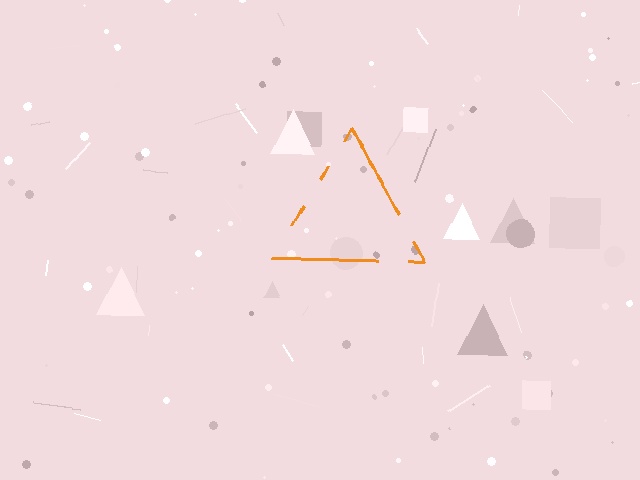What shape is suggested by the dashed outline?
The dashed outline suggests a triangle.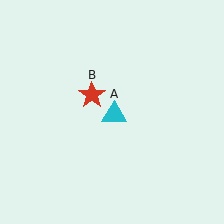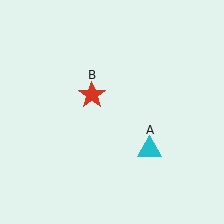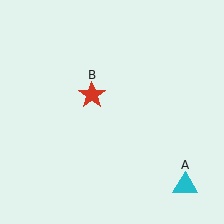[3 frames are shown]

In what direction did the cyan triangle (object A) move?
The cyan triangle (object A) moved down and to the right.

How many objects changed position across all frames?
1 object changed position: cyan triangle (object A).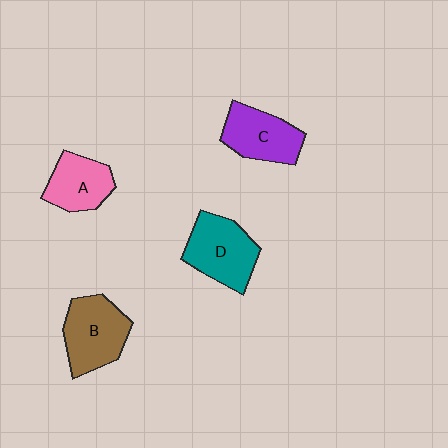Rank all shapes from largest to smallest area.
From largest to smallest: B (brown), D (teal), C (purple), A (pink).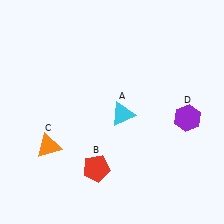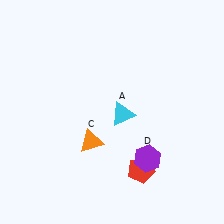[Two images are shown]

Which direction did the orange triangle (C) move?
The orange triangle (C) moved right.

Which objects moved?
The objects that moved are: the red pentagon (B), the orange triangle (C), the purple hexagon (D).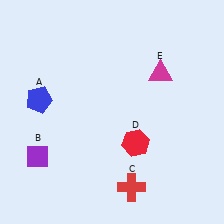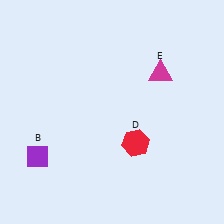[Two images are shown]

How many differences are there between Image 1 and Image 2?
There are 2 differences between the two images.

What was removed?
The red cross (C), the blue pentagon (A) were removed in Image 2.